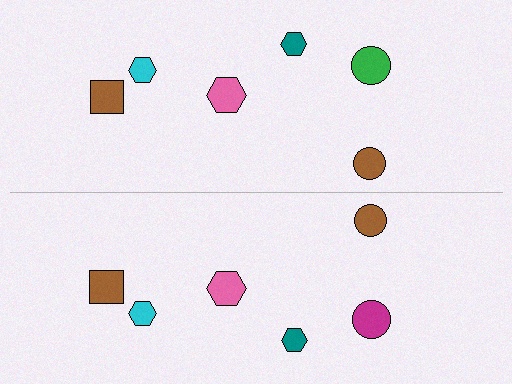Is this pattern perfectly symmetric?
No, the pattern is not perfectly symmetric. The magenta circle on the bottom side breaks the symmetry — its mirror counterpart is green.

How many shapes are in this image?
There are 12 shapes in this image.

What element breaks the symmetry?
The magenta circle on the bottom side breaks the symmetry — its mirror counterpart is green.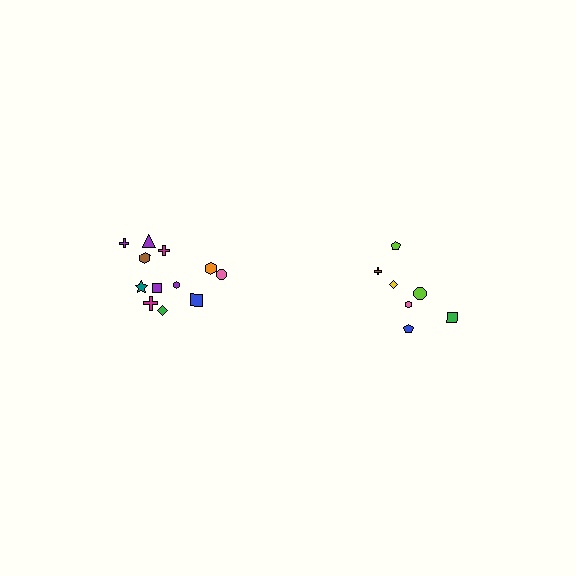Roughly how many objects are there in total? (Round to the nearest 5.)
Roughly 20 objects in total.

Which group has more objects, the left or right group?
The left group.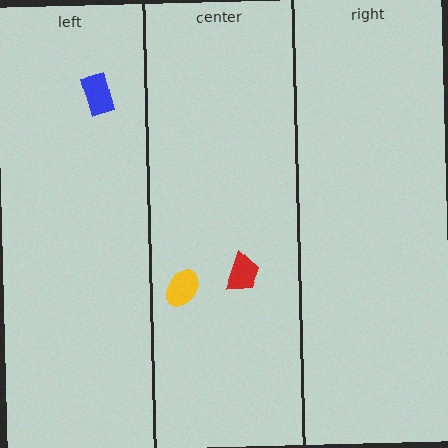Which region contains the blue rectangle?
The left region.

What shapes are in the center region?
The yellow ellipse, the red trapezoid.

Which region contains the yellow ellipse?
The center region.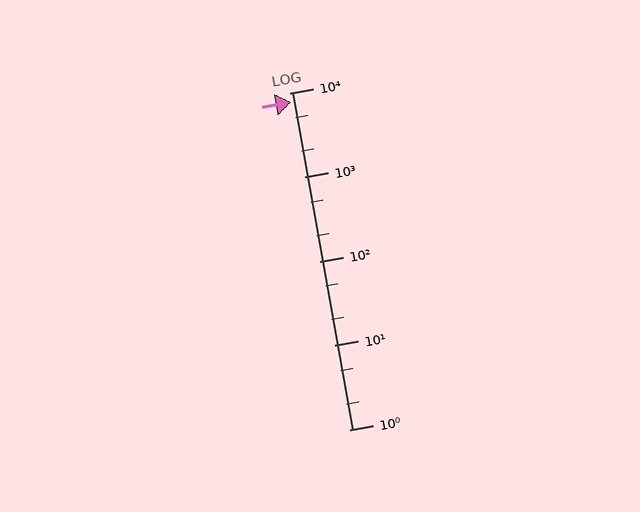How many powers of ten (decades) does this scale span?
The scale spans 4 decades, from 1 to 10000.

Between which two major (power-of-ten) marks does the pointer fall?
The pointer is between 1000 and 10000.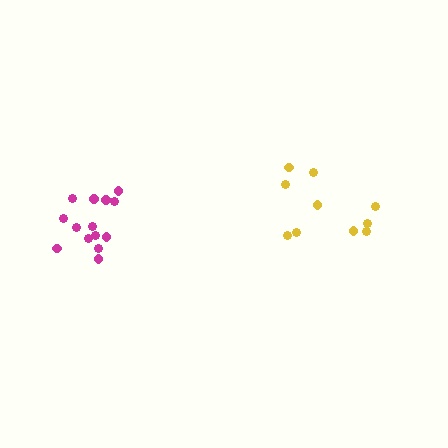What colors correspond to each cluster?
The clusters are colored: magenta, yellow.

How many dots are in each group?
Group 1: 14 dots, Group 2: 10 dots (24 total).